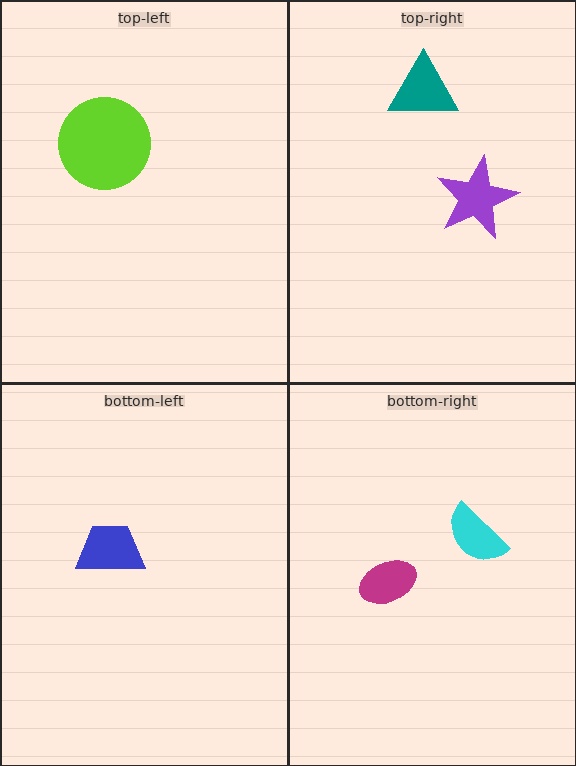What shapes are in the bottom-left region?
The blue trapezoid.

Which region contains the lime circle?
The top-left region.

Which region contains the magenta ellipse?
The bottom-right region.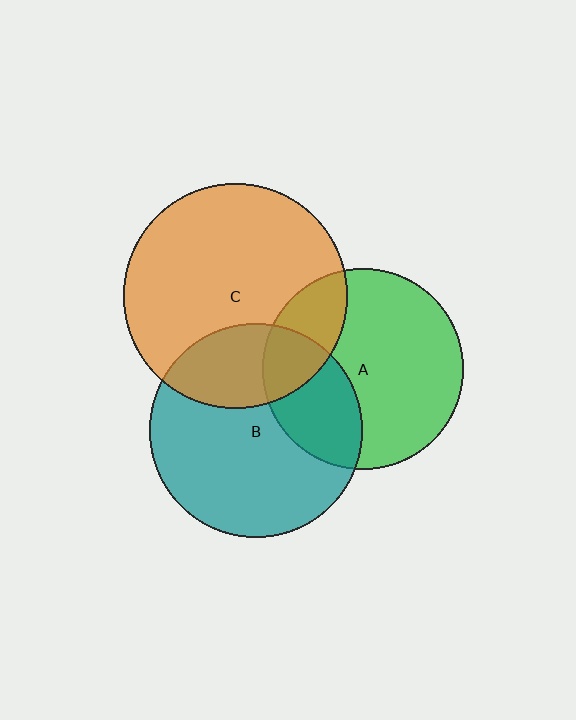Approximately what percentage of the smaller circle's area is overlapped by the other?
Approximately 30%.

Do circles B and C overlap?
Yes.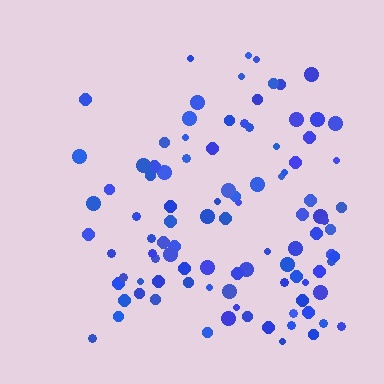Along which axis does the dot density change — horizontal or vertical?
Horizontal.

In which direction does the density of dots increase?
From left to right, with the right side densest.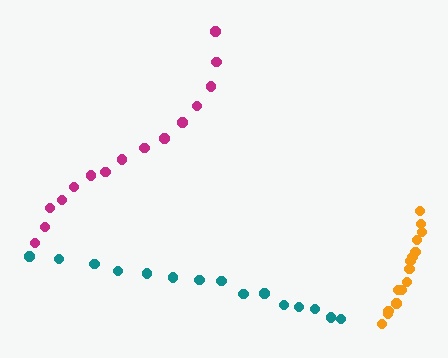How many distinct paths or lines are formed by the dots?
There are 3 distinct paths.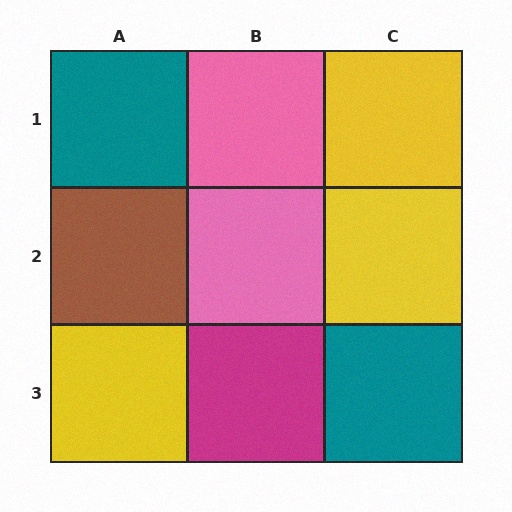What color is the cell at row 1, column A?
Teal.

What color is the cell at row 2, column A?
Brown.